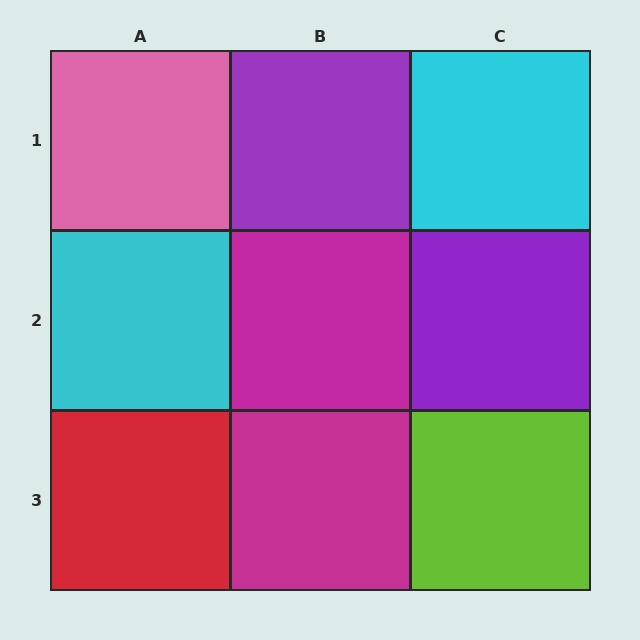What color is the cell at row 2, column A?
Cyan.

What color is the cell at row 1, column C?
Cyan.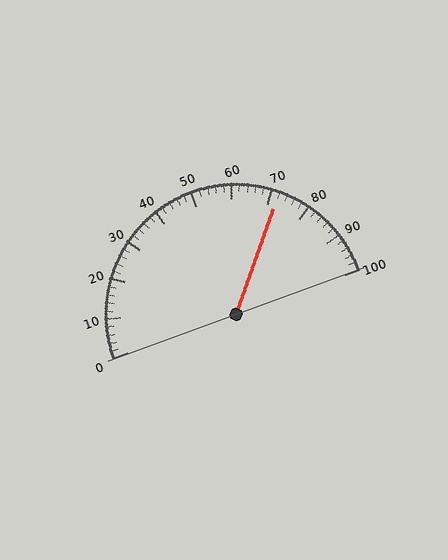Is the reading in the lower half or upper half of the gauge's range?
The reading is in the upper half of the range (0 to 100).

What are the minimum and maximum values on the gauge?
The gauge ranges from 0 to 100.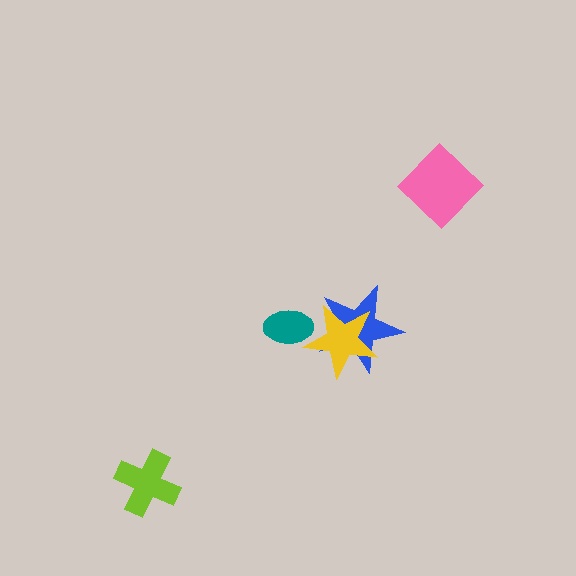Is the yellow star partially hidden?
Yes, it is partially covered by another shape.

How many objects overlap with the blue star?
1 object overlaps with the blue star.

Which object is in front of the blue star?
The yellow star is in front of the blue star.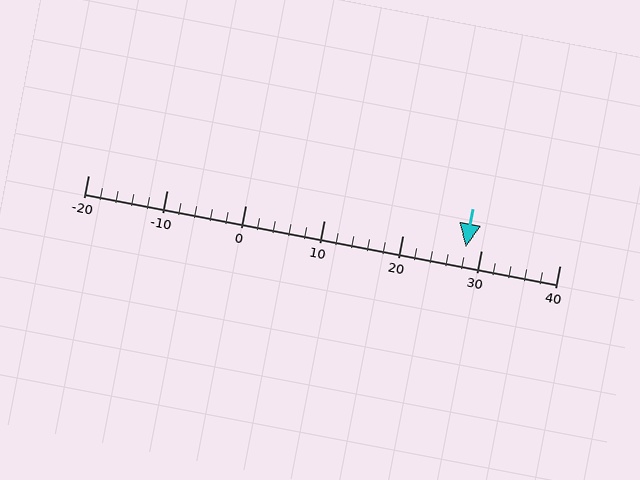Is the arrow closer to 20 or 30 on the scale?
The arrow is closer to 30.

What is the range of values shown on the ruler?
The ruler shows values from -20 to 40.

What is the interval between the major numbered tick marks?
The major tick marks are spaced 10 units apart.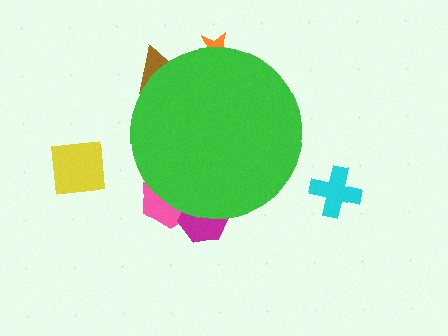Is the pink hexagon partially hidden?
Yes, the pink hexagon is partially hidden behind the green circle.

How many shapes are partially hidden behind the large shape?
4 shapes are partially hidden.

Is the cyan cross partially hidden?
No, the cyan cross is fully visible.